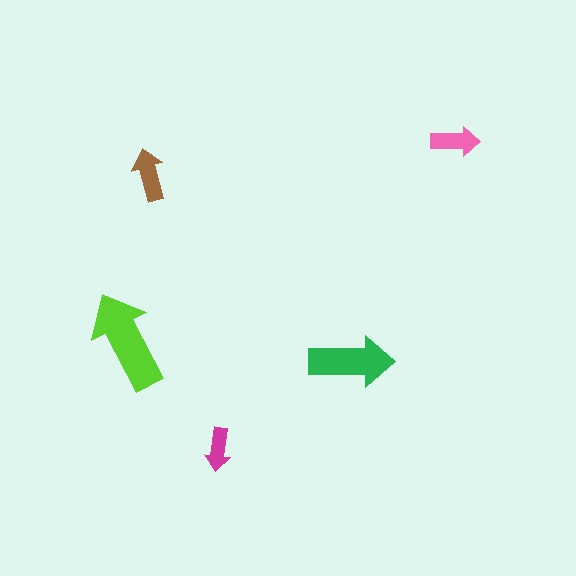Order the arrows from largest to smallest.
the lime one, the green one, the brown one, the pink one, the magenta one.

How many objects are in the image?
There are 5 objects in the image.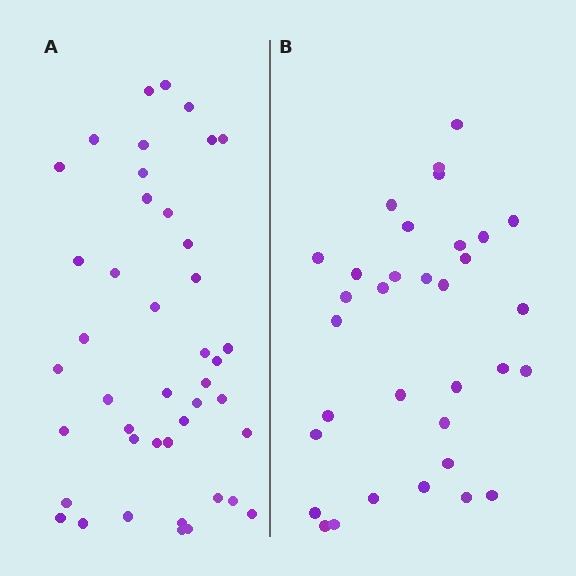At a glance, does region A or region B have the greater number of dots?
Region A (the left region) has more dots.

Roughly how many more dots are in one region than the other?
Region A has roughly 10 or so more dots than region B.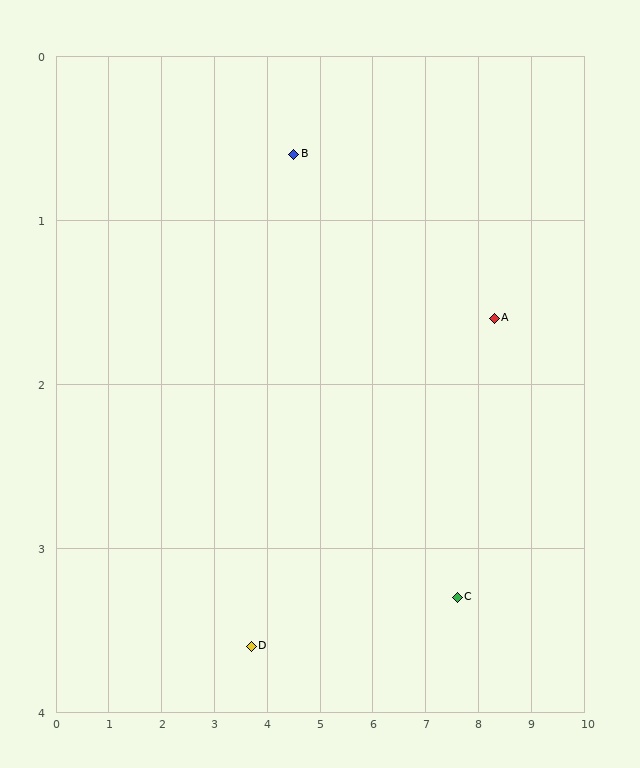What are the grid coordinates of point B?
Point B is at approximately (4.5, 0.6).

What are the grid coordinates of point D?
Point D is at approximately (3.7, 3.6).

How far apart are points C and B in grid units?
Points C and B are about 4.1 grid units apart.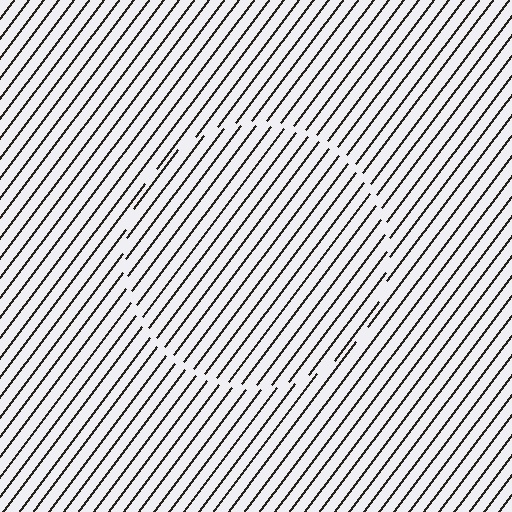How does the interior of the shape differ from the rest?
The interior of the shape contains the same grating, shifted by half a period — the contour is defined by the phase discontinuity where line-ends from the inner and outer gratings abut.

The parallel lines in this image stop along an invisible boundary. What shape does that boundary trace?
An illusory circle. The interior of the shape contains the same grating, shifted by half a period — the contour is defined by the phase discontinuity where line-ends from the inner and outer gratings abut.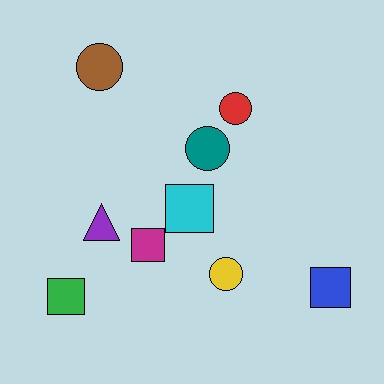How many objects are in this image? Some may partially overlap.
There are 9 objects.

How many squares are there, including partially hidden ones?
There are 4 squares.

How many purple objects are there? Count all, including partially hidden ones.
There is 1 purple object.